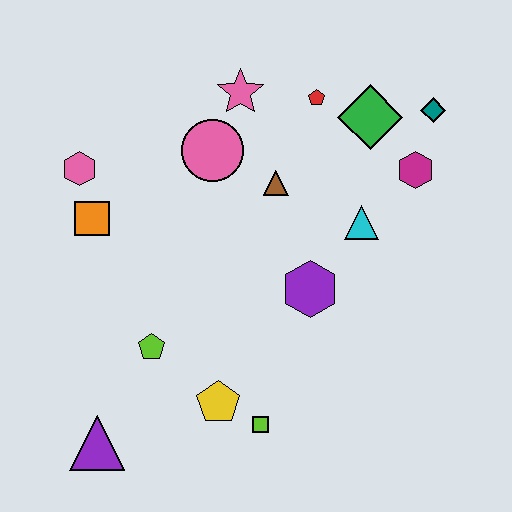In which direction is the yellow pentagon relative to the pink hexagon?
The yellow pentagon is below the pink hexagon.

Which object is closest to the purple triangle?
The lime pentagon is closest to the purple triangle.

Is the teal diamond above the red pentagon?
No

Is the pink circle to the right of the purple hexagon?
No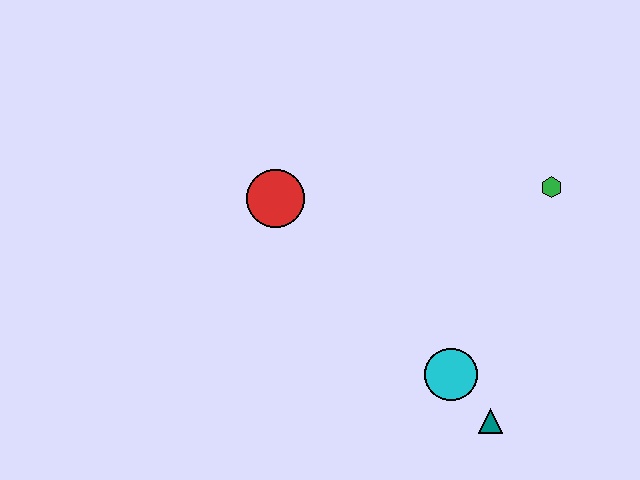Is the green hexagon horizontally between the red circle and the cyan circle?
No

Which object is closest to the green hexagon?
The cyan circle is closest to the green hexagon.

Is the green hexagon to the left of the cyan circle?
No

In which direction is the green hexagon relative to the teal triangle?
The green hexagon is above the teal triangle.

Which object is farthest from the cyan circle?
The red circle is farthest from the cyan circle.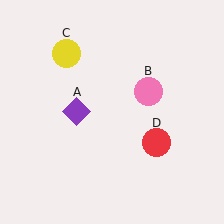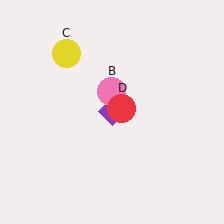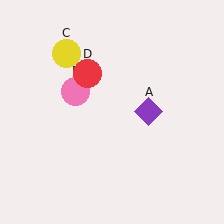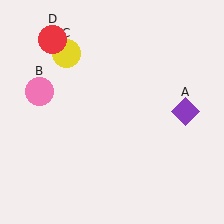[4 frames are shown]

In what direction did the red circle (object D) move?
The red circle (object D) moved up and to the left.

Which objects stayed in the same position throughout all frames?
Yellow circle (object C) remained stationary.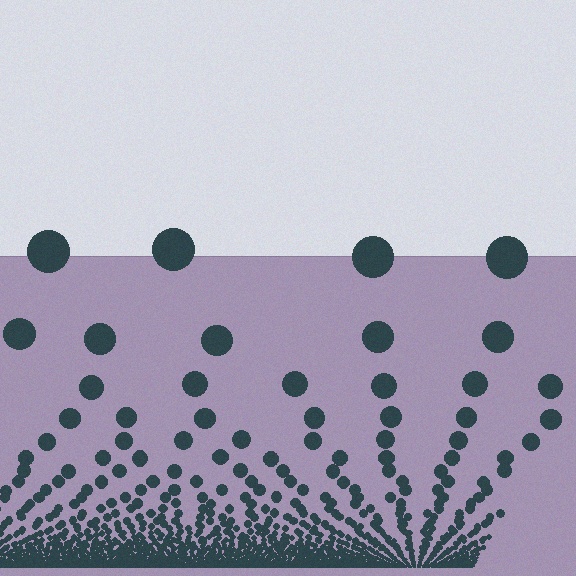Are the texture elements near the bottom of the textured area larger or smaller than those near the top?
Smaller. The gradient is inverted — elements near the bottom are smaller and denser.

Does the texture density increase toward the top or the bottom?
Density increases toward the bottom.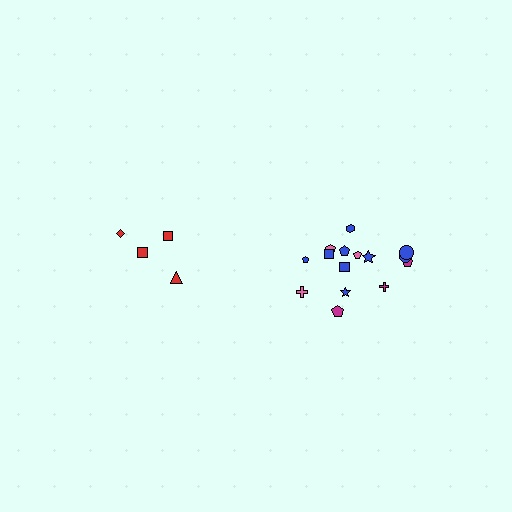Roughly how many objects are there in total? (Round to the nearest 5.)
Roughly 20 objects in total.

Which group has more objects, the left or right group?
The right group.